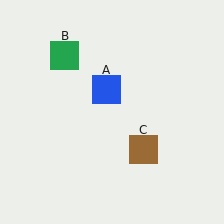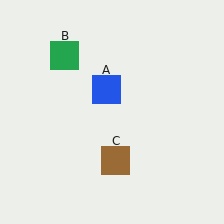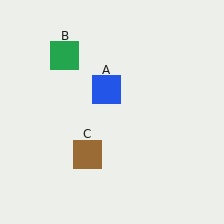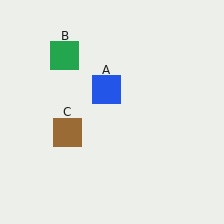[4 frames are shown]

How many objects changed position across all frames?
1 object changed position: brown square (object C).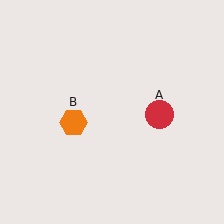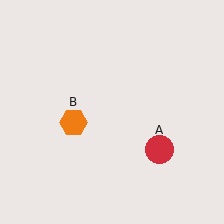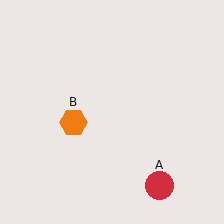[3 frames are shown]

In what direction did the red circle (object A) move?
The red circle (object A) moved down.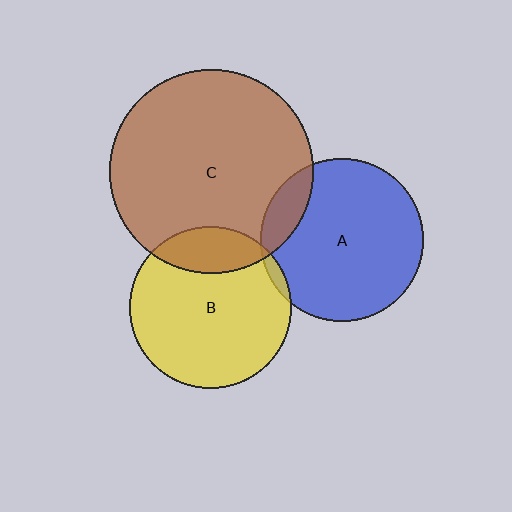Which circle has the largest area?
Circle C (brown).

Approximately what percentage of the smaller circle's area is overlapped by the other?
Approximately 15%.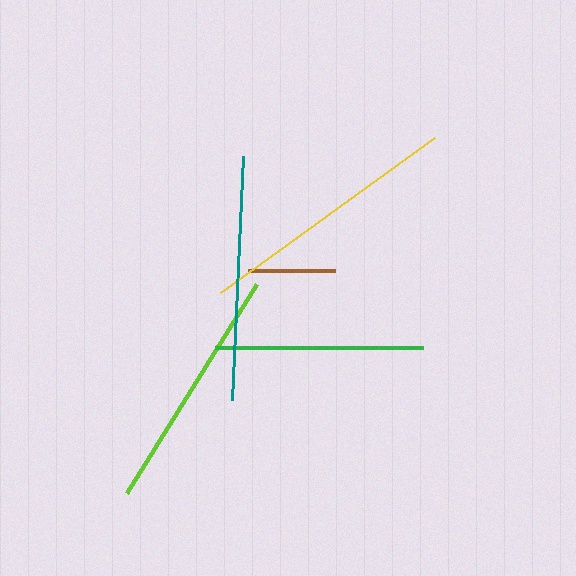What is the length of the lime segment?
The lime segment is approximately 245 pixels long.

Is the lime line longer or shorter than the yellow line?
The yellow line is longer than the lime line.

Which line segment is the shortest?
The brown line is the shortest at approximately 87 pixels.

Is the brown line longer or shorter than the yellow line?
The yellow line is longer than the brown line.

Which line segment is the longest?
The yellow line is the longest at approximately 265 pixels.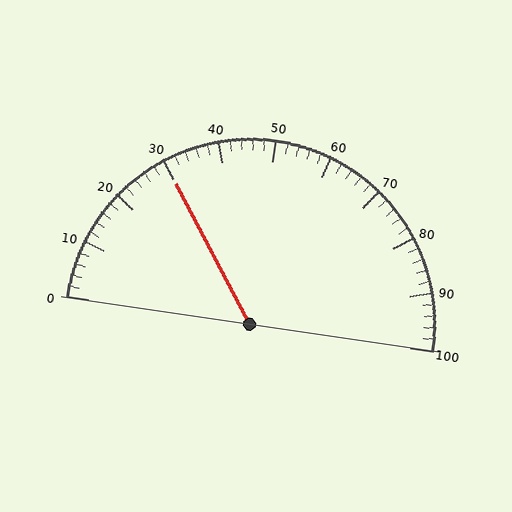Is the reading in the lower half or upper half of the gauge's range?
The reading is in the lower half of the range (0 to 100).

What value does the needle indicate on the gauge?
The needle indicates approximately 30.